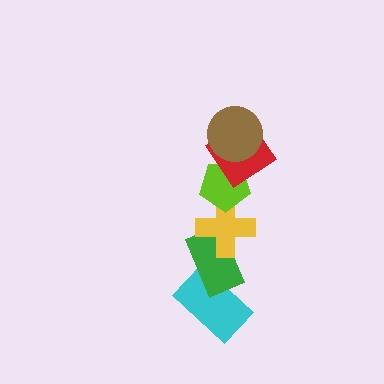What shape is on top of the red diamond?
The brown circle is on top of the red diamond.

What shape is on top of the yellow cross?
The lime pentagon is on top of the yellow cross.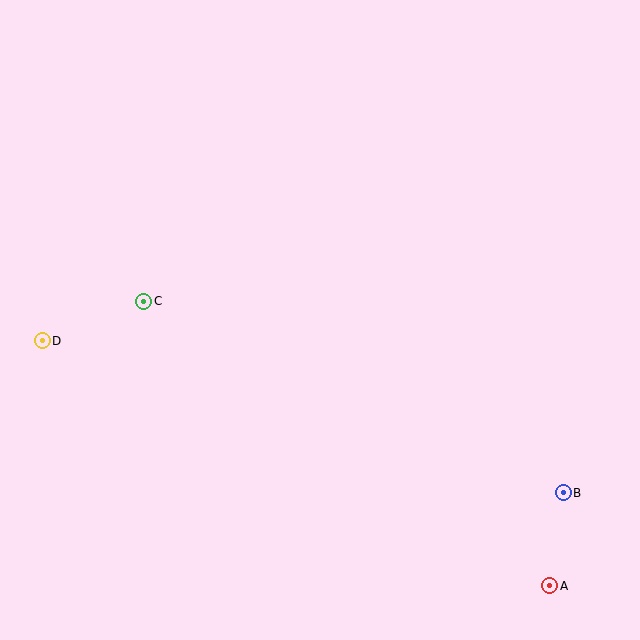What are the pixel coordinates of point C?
Point C is at (144, 301).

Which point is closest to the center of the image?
Point C at (144, 301) is closest to the center.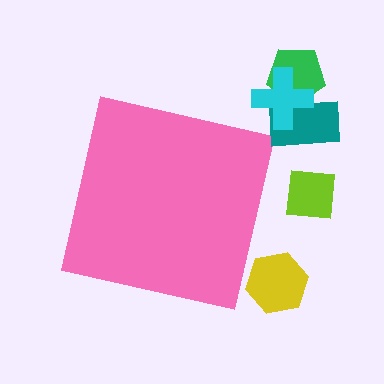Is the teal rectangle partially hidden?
No, the teal rectangle is fully visible.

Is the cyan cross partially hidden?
No, the cyan cross is fully visible.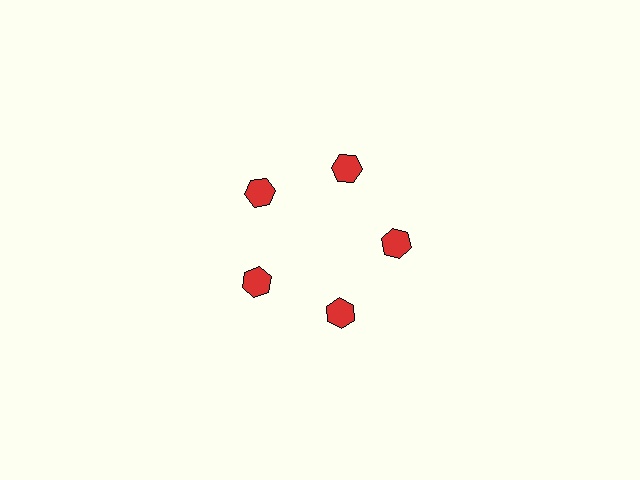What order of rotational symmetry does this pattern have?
This pattern has 5-fold rotational symmetry.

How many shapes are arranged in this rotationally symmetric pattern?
There are 5 shapes, arranged in 5 groups of 1.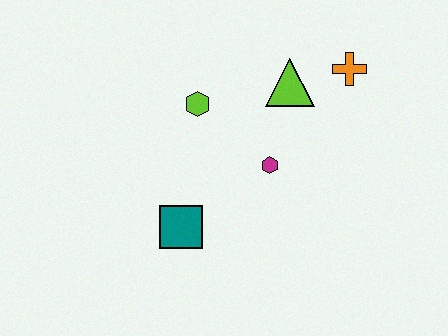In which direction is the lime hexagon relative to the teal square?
The lime hexagon is above the teal square.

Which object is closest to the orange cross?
The lime triangle is closest to the orange cross.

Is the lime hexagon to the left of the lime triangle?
Yes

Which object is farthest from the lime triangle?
The teal square is farthest from the lime triangle.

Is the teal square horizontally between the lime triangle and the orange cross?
No